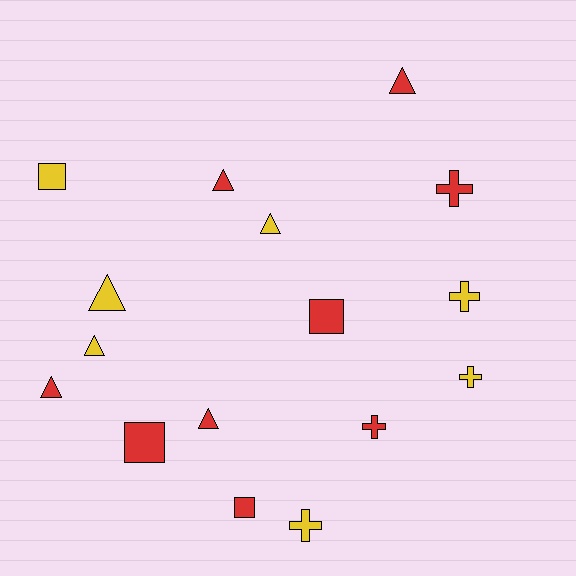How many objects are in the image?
There are 16 objects.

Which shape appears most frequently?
Triangle, with 7 objects.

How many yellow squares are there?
There is 1 yellow square.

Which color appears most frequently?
Red, with 9 objects.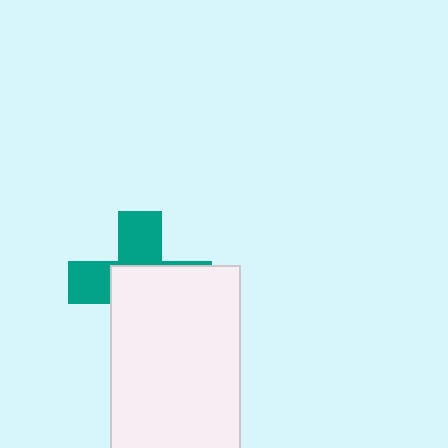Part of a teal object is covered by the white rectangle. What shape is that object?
It is a cross.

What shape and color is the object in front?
The object in front is a white rectangle.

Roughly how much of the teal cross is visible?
A small part of it is visible (roughly 42%).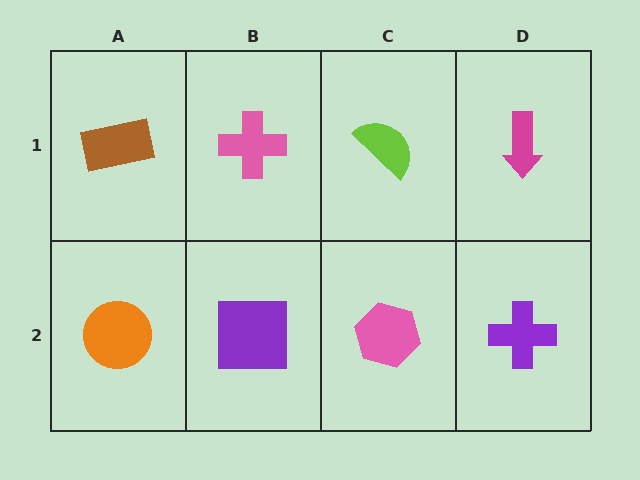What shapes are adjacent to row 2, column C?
A lime semicircle (row 1, column C), a purple square (row 2, column B), a purple cross (row 2, column D).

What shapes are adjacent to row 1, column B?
A purple square (row 2, column B), a brown rectangle (row 1, column A), a lime semicircle (row 1, column C).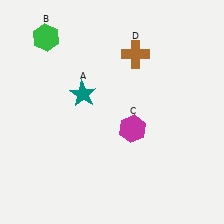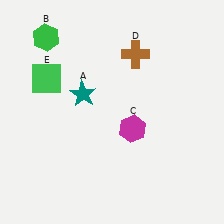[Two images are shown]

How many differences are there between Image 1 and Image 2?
There is 1 difference between the two images.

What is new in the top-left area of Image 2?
A green square (E) was added in the top-left area of Image 2.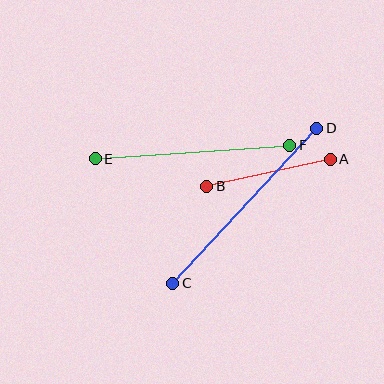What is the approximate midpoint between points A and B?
The midpoint is at approximately (269, 173) pixels.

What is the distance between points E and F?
The distance is approximately 195 pixels.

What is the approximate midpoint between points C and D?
The midpoint is at approximately (245, 206) pixels.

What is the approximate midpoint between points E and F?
The midpoint is at approximately (192, 152) pixels.